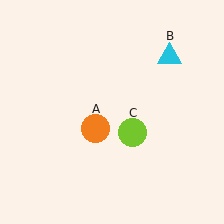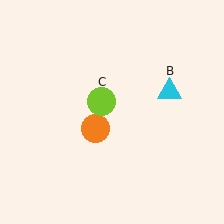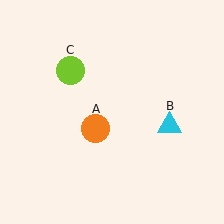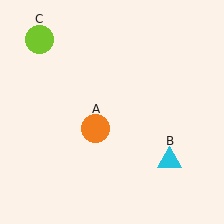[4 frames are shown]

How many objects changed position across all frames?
2 objects changed position: cyan triangle (object B), lime circle (object C).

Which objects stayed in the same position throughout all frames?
Orange circle (object A) remained stationary.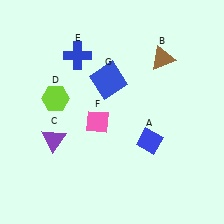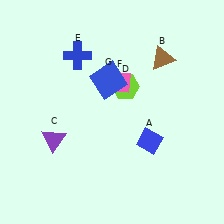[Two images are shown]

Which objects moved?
The objects that moved are: the lime hexagon (D), the pink diamond (F).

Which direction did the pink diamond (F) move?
The pink diamond (F) moved up.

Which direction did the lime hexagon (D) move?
The lime hexagon (D) moved right.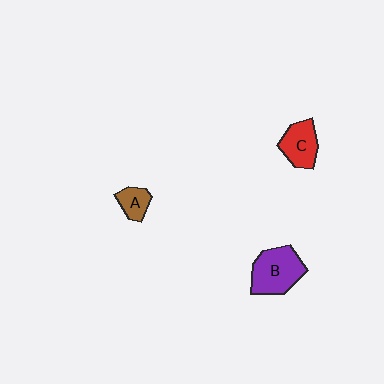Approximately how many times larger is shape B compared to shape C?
Approximately 1.4 times.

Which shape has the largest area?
Shape B (purple).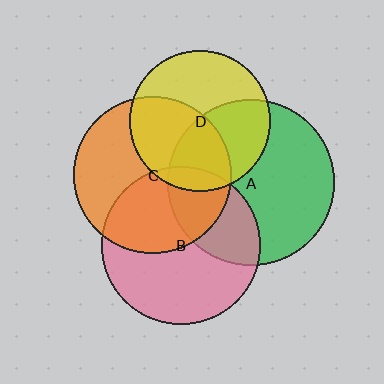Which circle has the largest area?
Circle A (green).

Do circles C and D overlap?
Yes.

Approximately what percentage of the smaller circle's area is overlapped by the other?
Approximately 45%.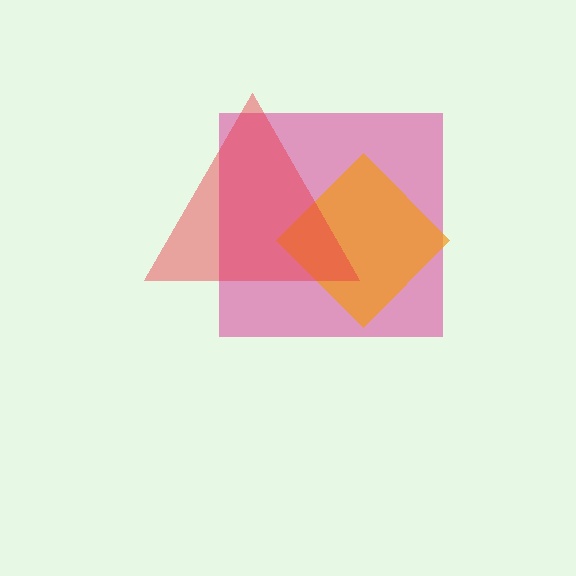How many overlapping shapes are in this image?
There are 3 overlapping shapes in the image.